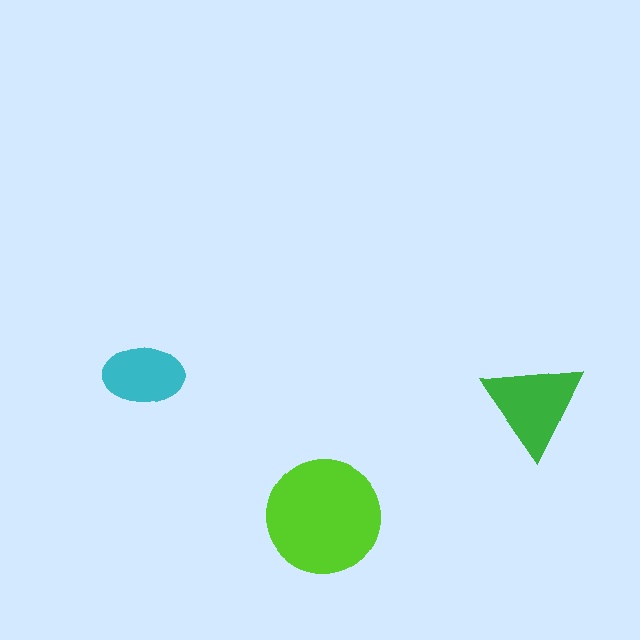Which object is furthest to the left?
The cyan ellipse is leftmost.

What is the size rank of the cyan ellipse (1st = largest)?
3rd.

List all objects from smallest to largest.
The cyan ellipse, the green triangle, the lime circle.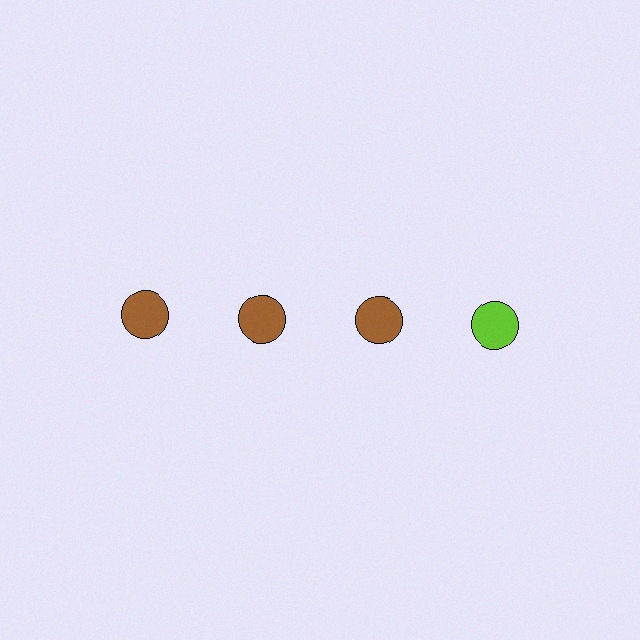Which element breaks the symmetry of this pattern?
The lime circle in the top row, second from right column breaks the symmetry. All other shapes are brown circles.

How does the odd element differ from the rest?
It has a different color: lime instead of brown.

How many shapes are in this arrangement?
There are 4 shapes arranged in a grid pattern.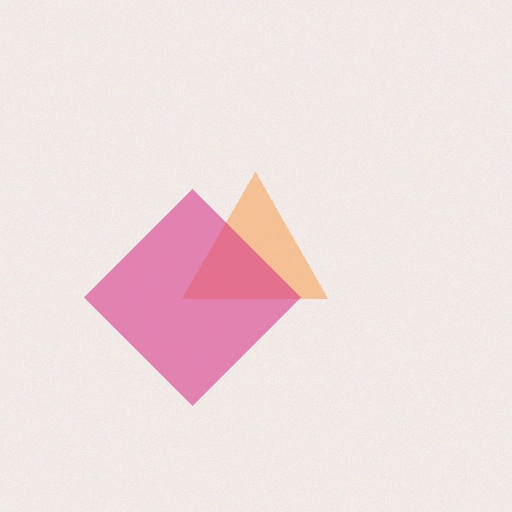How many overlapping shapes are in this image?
There are 2 overlapping shapes in the image.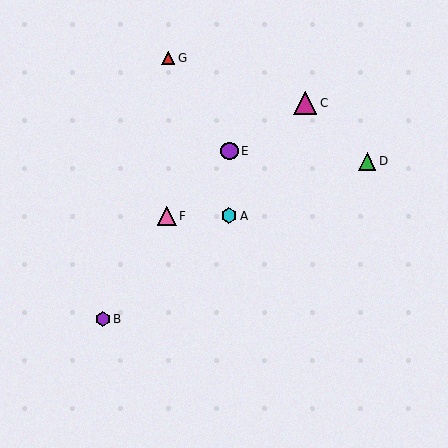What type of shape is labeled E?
Shape E is a purple circle.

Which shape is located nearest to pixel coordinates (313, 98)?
The magenta triangle (labeled C) at (305, 103) is nearest to that location.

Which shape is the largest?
The magenta triangle (labeled C) is the largest.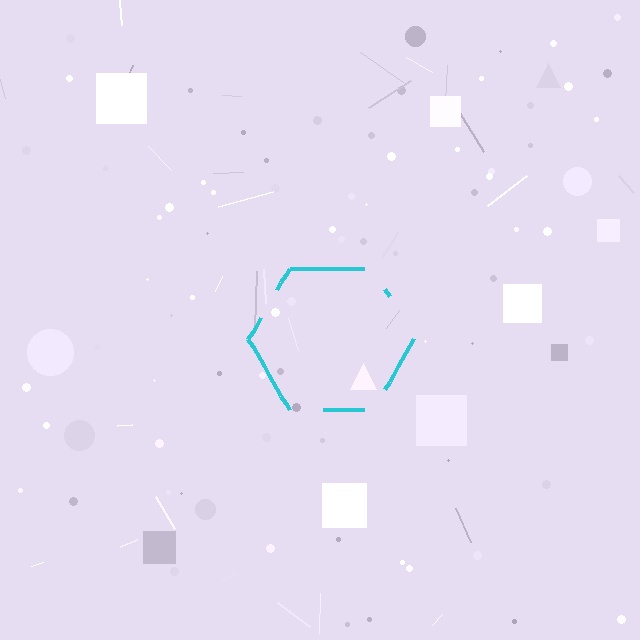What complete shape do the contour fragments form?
The contour fragments form a hexagon.